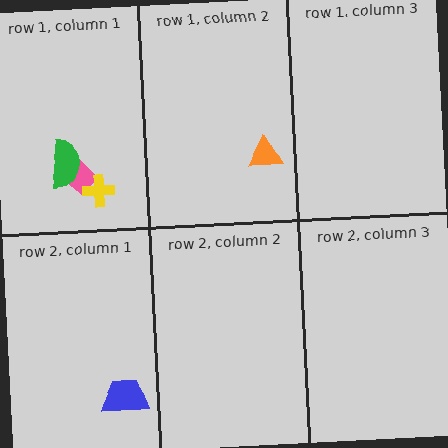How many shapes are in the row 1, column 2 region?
1.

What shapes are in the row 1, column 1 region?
The pink diamond, the yellow cross, the green semicircle.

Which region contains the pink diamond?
The row 1, column 1 region.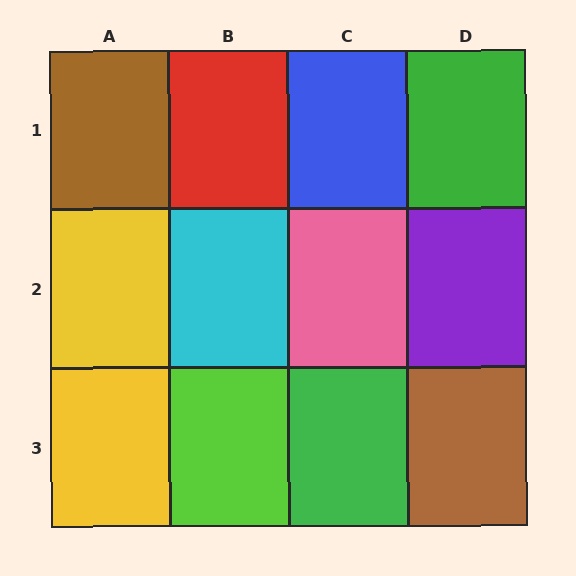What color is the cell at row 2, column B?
Cyan.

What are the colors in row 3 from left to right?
Yellow, lime, green, brown.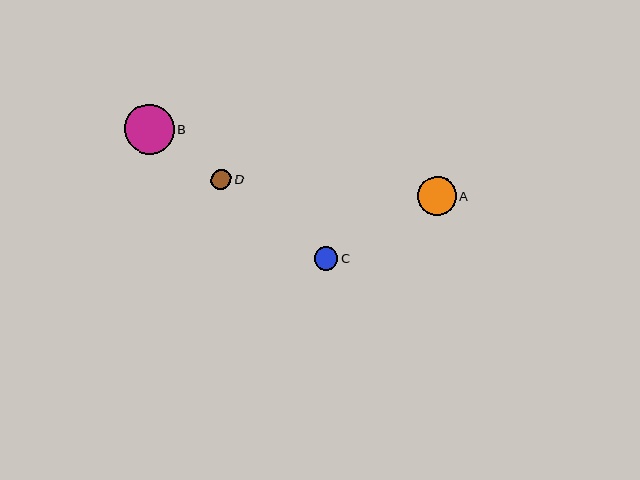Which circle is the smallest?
Circle D is the smallest with a size of approximately 20 pixels.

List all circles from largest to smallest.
From largest to smallest: B, A, C, D.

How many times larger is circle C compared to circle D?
Circle C is approximately 1.2 times the size of circle D.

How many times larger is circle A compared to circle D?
Circle A is approximately 1.9 times the size of circle D.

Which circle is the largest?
Circle B is the largest with a size of approximately 50 pixels.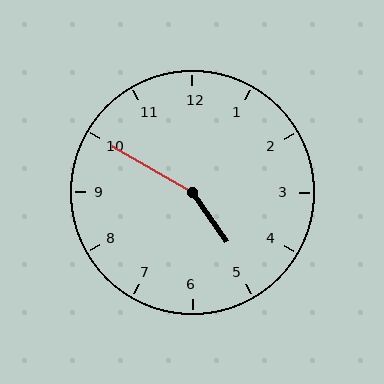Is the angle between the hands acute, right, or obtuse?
It is obtuse.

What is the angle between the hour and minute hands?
Approximately 155 degrees.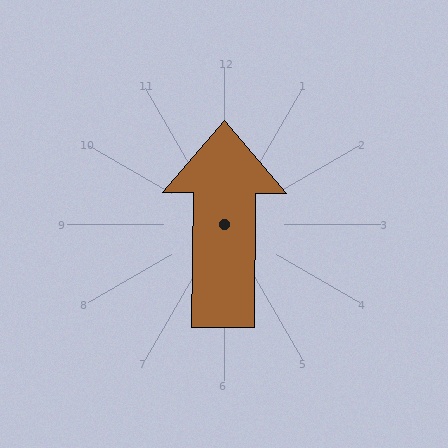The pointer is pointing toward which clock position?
Roughly 12 o'clock.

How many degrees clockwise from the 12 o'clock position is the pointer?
Approximately 0 degrees.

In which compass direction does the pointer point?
North.